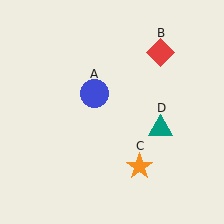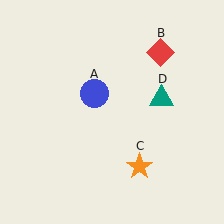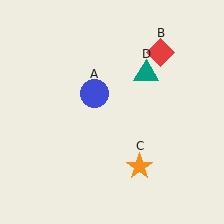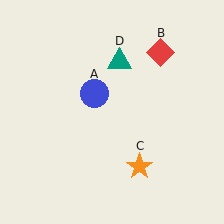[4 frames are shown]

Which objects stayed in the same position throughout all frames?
Blue circle (object A) and red diamond (object B) and orange star (object C) remained stationary.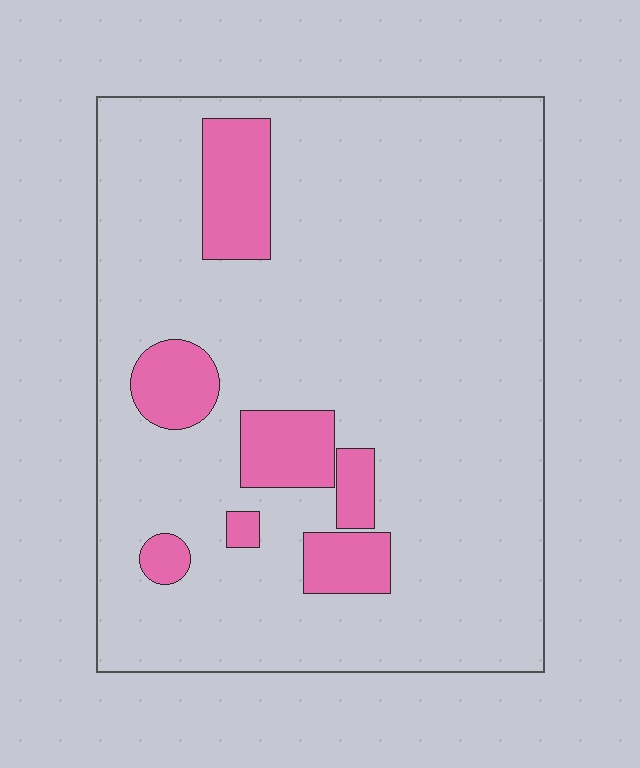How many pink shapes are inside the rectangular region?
7.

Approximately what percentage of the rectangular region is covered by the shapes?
Approximately 15%.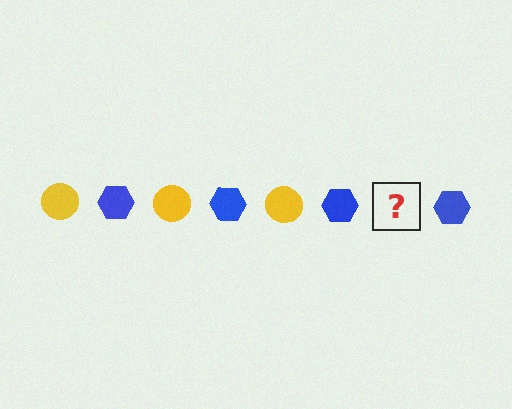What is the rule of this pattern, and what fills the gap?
The rule is that the pattern alternates between yellow circle and blue hexagon. The gap should be filled with a yellow circle.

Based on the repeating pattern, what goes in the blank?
The blank should be a yellow circle.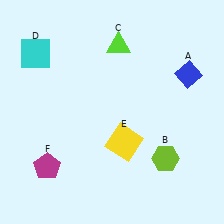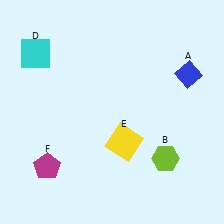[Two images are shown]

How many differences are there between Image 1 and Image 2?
There is 1 difference between the two images.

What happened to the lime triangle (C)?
The lime triangle (C) was removed in Image 2. It was in the top-right area of Image 1.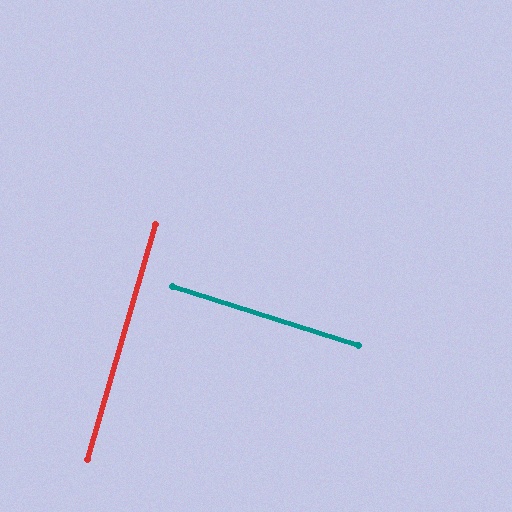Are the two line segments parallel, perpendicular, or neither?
Perpendicular — they meet at approximately 88°.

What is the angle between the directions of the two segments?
Approximately 88 degrees.